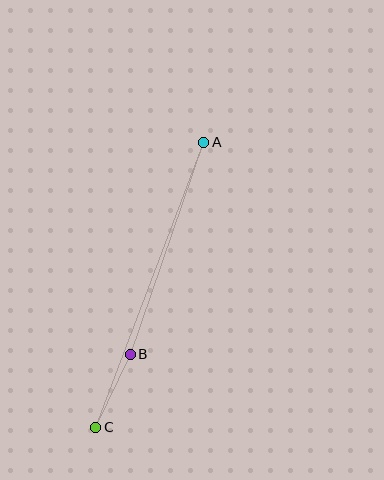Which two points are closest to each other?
Points B and C are closest to each other.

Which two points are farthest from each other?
Points A and C are farthest from each other.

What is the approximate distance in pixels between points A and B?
The distance between A and B is approximately 225 pixels.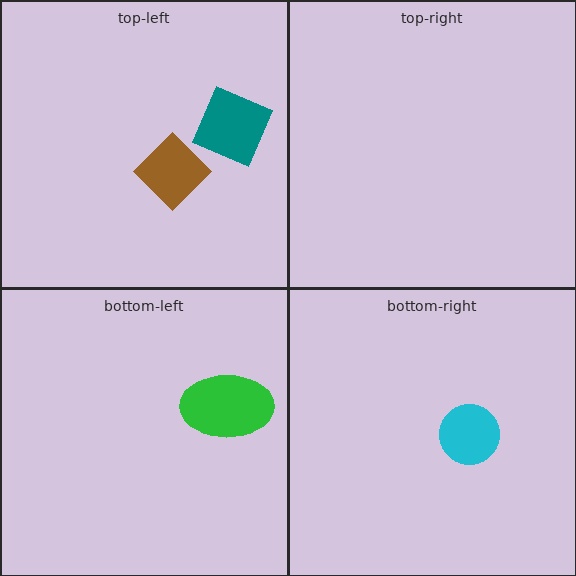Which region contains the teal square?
The top-left region.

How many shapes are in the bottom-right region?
1.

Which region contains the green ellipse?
The bottom-left region.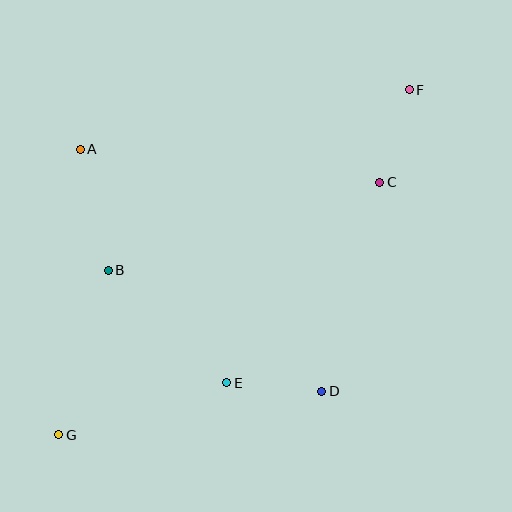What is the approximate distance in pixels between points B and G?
The distance between B and G is approximately 172 pixels.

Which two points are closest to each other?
Points D and E are closest to each other.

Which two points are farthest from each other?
Points F and G are farthest from each other.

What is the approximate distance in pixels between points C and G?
The distance between C and G is approximately 408 pixels.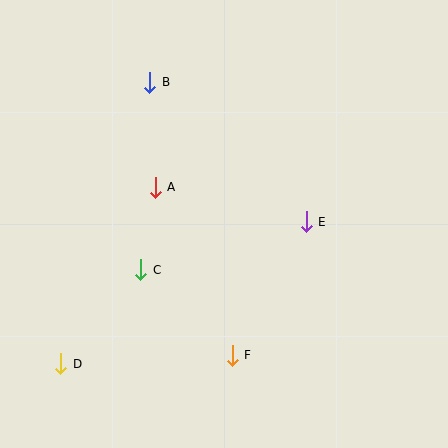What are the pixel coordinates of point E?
Point E is at (306, 222).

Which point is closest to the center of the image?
Point A at (155, 187) is closest to the center.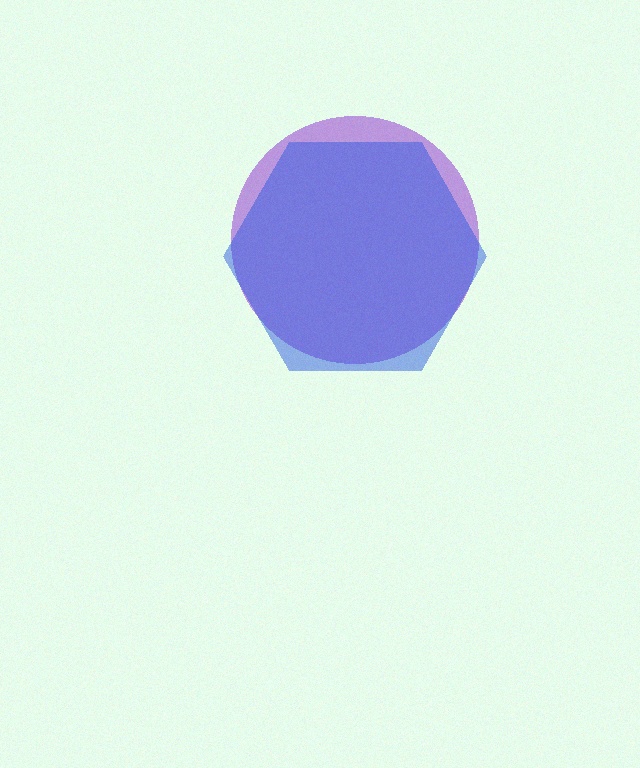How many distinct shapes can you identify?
There are 2 distinct shapes: a purple circle, a blue hexagon.